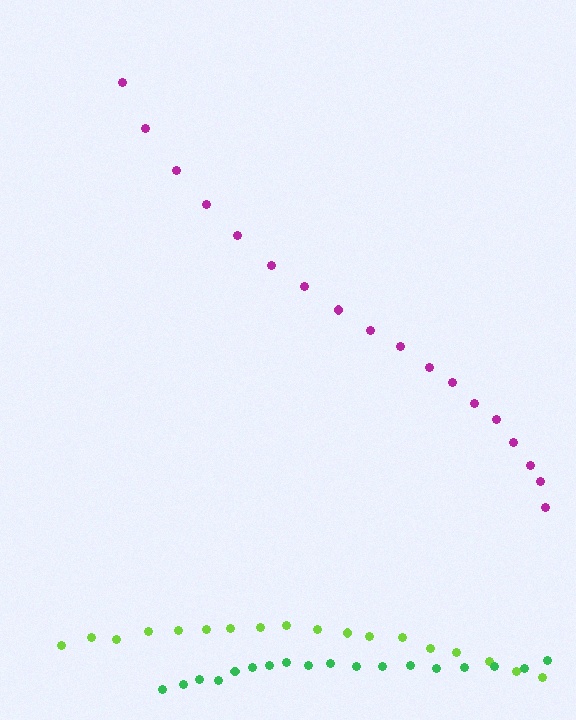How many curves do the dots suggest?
There are 3 distinct paths.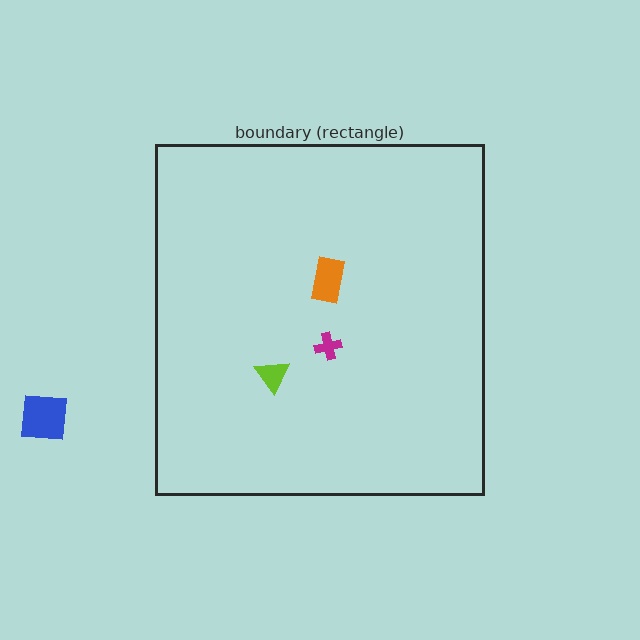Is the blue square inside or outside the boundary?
Outside.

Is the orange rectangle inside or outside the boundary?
Inside.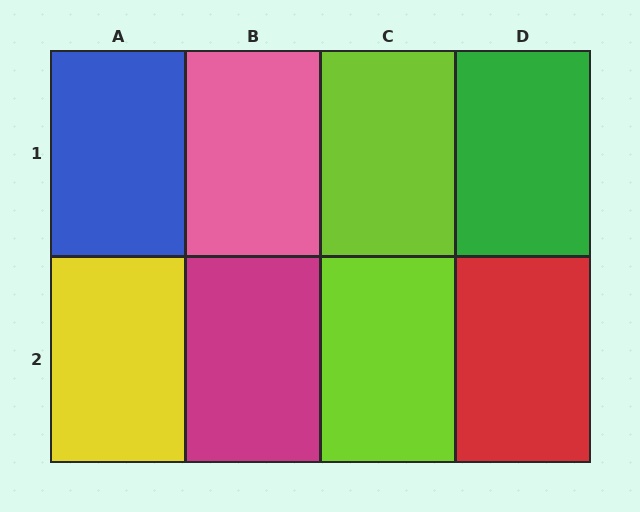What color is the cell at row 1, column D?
Green.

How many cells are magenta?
1 cell is magenta.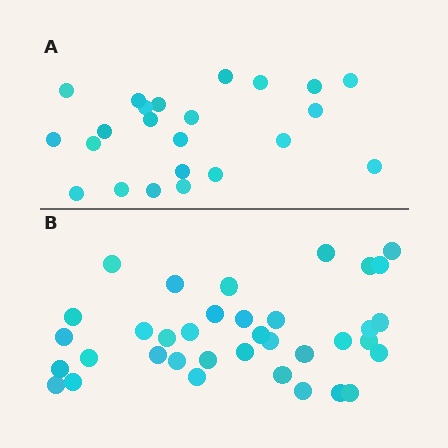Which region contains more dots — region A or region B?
Region B (the bottom region) has more dots.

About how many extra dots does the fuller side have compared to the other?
Region B has approximately 15 more dots than region A.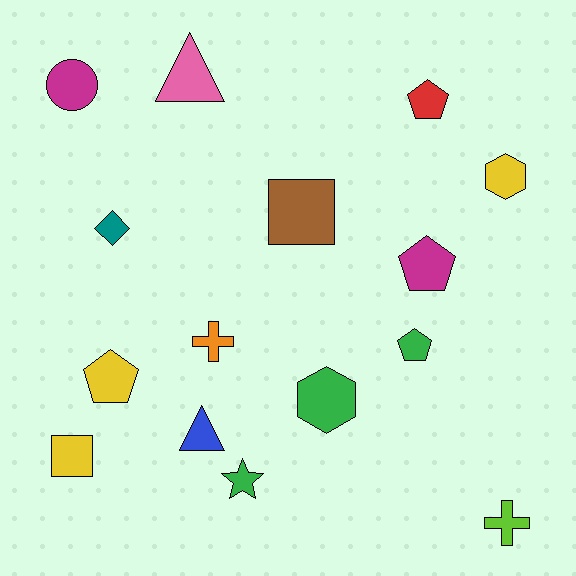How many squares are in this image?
There are 2 squares.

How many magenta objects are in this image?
There are 2 magenta objects.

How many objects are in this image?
There are 15 objects.